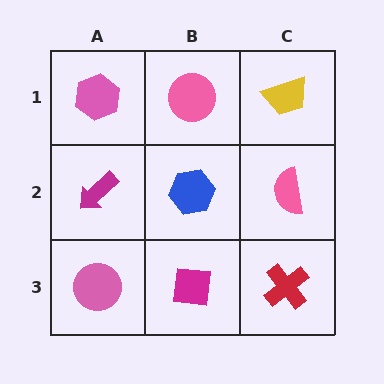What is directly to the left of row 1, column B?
A pink hexagon.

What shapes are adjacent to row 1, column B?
A blue hexagon (row 2, column B), a pink hexagon (row 1, column A), a yellow trapezoid (row 1, column C).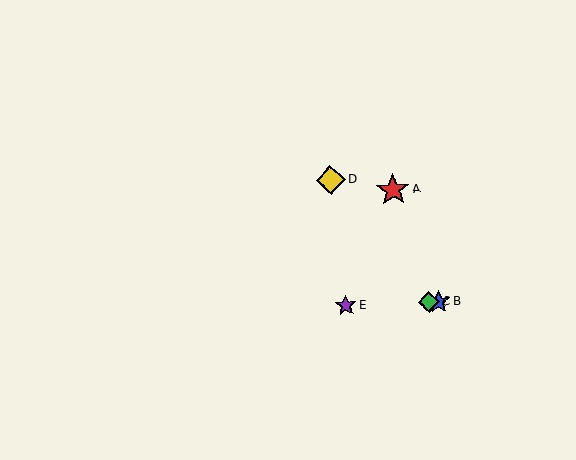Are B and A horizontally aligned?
No, B is at y≈302 and A is at y≈190.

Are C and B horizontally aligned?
Yes, both are at y≈302.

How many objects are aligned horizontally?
3 objects (B, C, E) are aligned horizontally.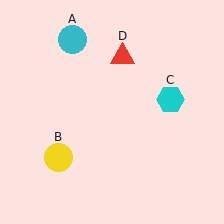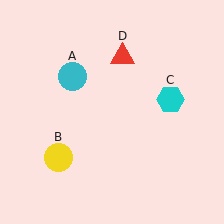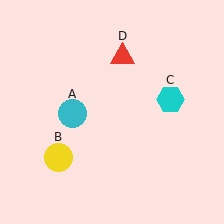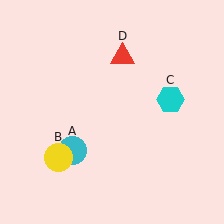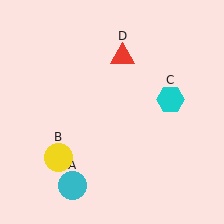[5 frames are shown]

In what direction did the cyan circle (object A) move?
The cyan circle (object A) moved down.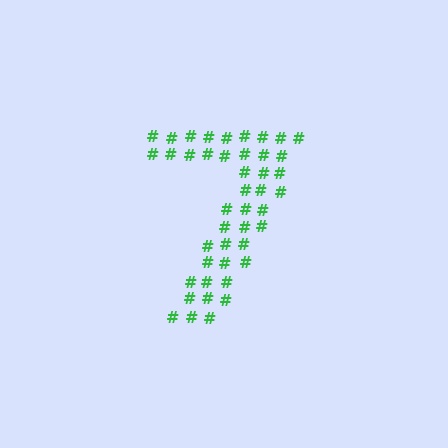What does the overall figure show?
The overall figure shows the digit 7.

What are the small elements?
The small elements are hash symbols.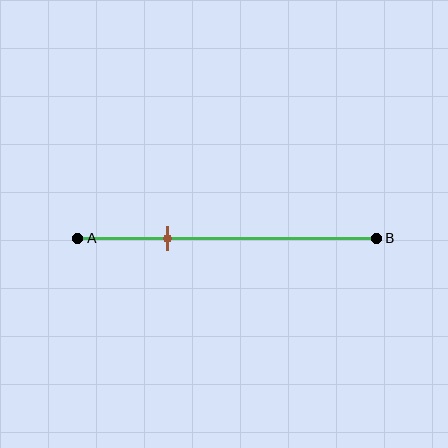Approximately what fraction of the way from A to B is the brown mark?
The brown mark is approximately 30% of the way from A to B.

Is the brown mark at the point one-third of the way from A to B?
No, the mark is at about 30% from A, not at the 33% one-third point.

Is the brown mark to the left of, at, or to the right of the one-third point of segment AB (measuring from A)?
The brown mark is to the left of the one-third point of segment AB.